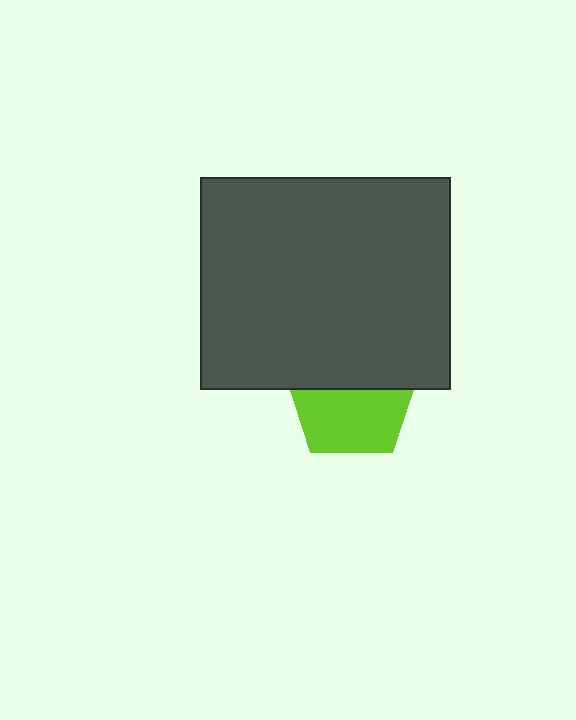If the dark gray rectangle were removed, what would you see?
You would see the complete lime pentagon.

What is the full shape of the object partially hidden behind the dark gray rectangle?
The partially hidden object is a lime pentagon.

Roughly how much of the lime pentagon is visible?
About half of it is visible (roughly 56%).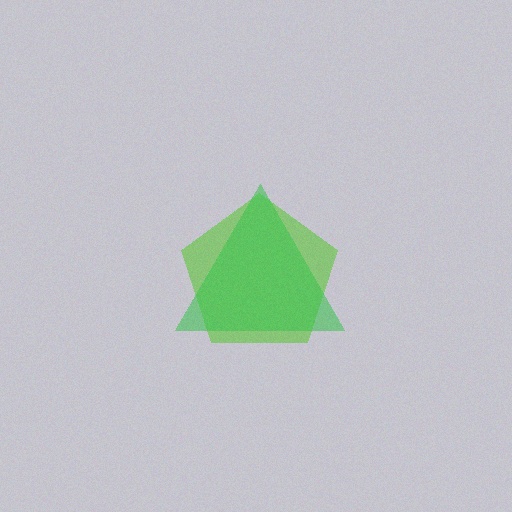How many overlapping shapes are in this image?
There are 2 overlapping shapes in the image.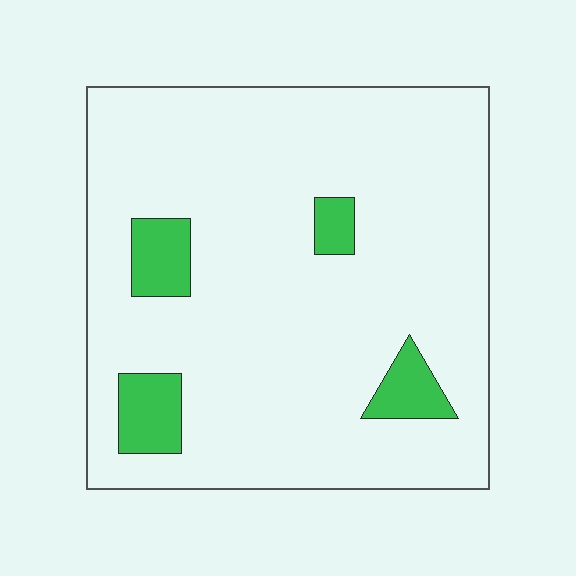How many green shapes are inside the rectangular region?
4.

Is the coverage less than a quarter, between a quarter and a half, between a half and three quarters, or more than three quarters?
Less than a quarter.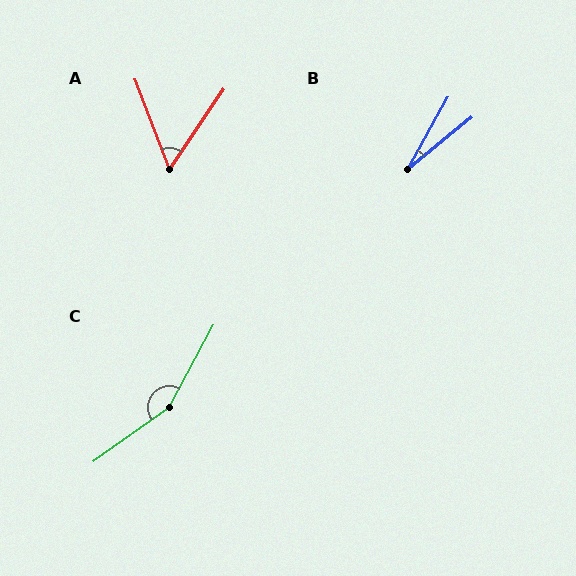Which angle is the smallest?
B, at approximately 21 degrees.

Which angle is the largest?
C, at approximately 154 degrees.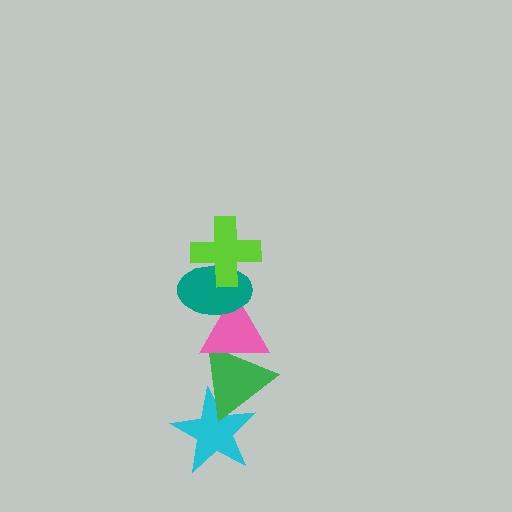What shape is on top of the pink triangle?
The teal ellipse is on top of the pink triangle.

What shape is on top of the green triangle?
The pink triangle is on top of the green triangle.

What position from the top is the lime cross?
The lime cross is 1st from the top.